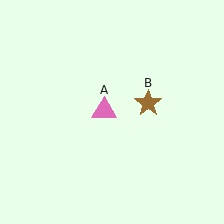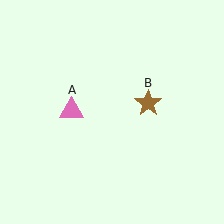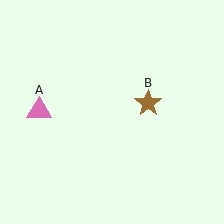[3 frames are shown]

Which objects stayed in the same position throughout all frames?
Brown star (object B) remained stationary.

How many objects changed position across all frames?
1 object changed position: pink triangle (object A).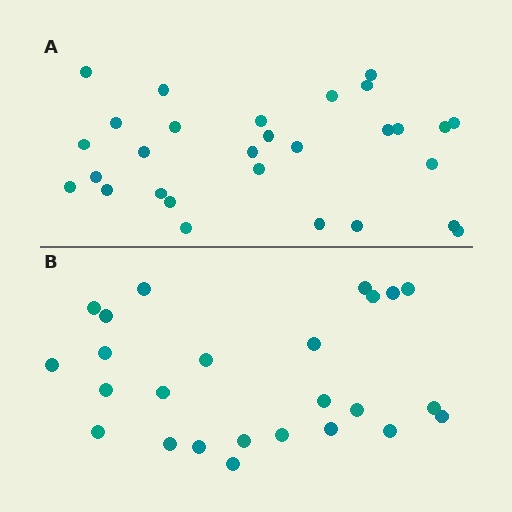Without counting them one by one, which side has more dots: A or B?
Region A (the top region) has more dots.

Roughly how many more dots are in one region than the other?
Region A has about 4 more dots than region B.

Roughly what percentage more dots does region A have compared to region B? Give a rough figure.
About 15% more.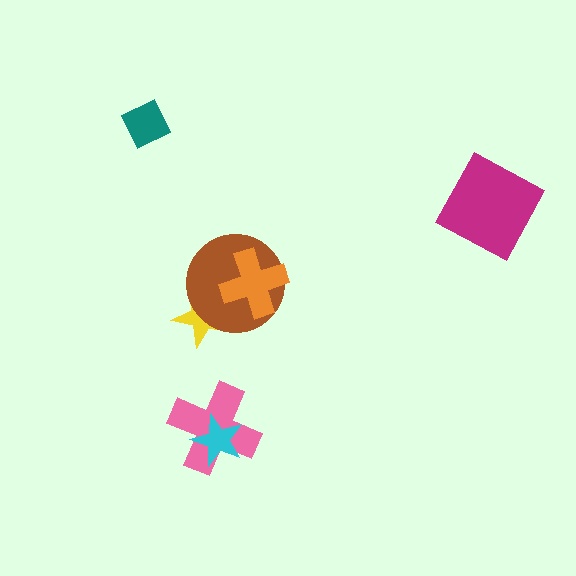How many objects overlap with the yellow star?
1 object overlaps with the yellow star.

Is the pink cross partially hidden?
Yes, it is partially covered by another shape.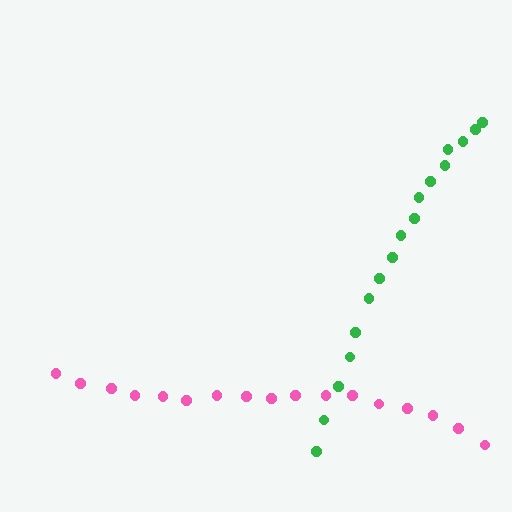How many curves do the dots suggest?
There are 2 distinct paths.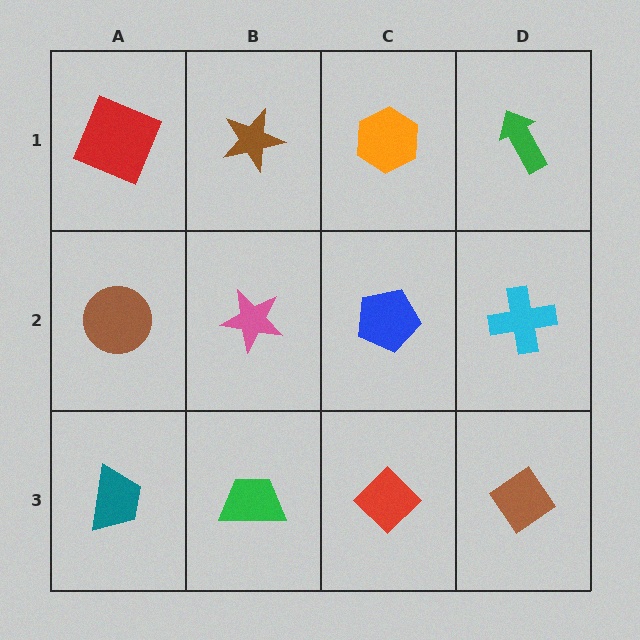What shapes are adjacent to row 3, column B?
A pink star (row 2, column B), a teal trapezoid (row 3, column A), a red diamond (row 3, column C).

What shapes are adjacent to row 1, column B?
A pink star (row 2, column B), a red square (row 1, column A), an orange hexagon (row 1, column C).